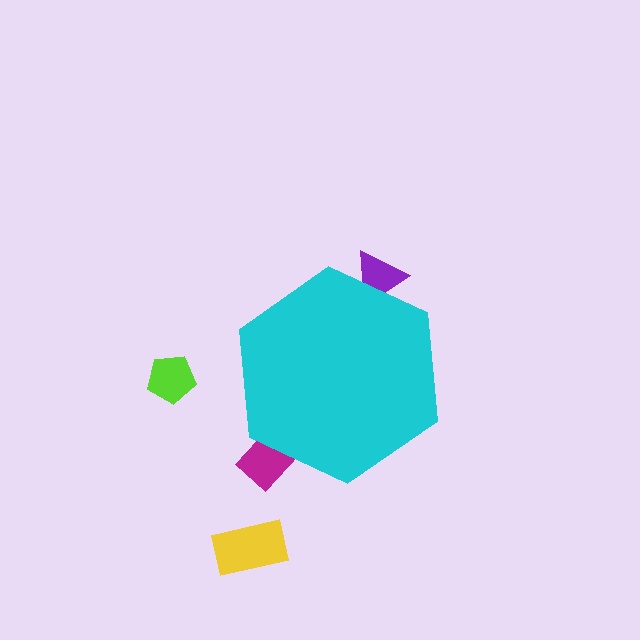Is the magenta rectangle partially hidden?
Yes, the magenta rectangle is partially hidden behind the cyan hexagon.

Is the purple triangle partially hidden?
Yes, the purple triangle is partially hidden behind the cyan hexagon.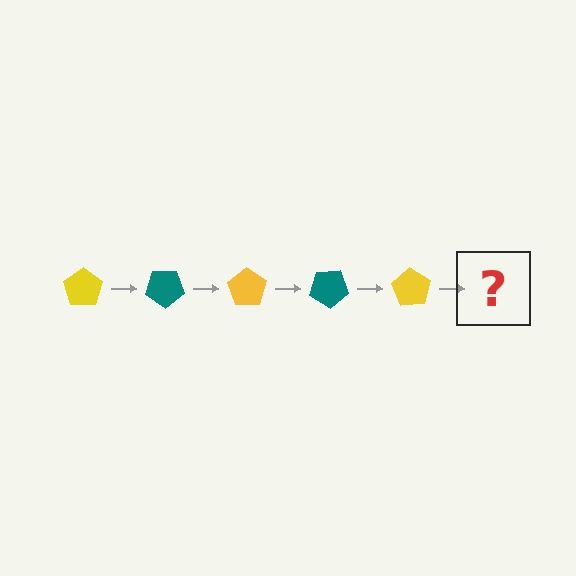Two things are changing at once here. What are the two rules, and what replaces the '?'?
The two rules are that it rotates 35 degrees each step and the color cycles through yellow and teal. The '?' should be a teal pentagon, rotated 175 degrees from the start.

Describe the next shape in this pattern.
It should be a teal pentagon, rotated 175 degrees from the start.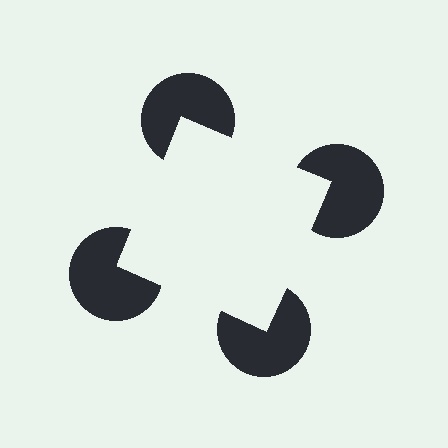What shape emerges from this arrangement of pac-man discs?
An illusory square — its edges are inferred from the aligned wedge cuts in the pac-man discs, not physically drawn.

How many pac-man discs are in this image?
There are 4 — one at each vertex of the illusory square.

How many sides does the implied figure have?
4 sides.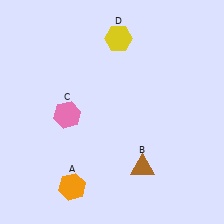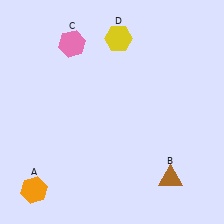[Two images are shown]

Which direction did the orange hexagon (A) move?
The orange hexagon (A) moved left.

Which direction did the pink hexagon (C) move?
The pink hexagon (C) moved up.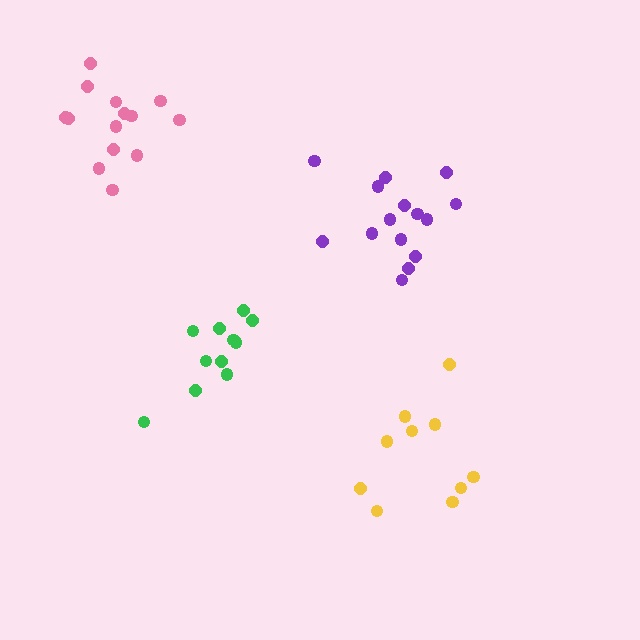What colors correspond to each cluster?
The clusters are colored: green, pink, yellow, purple.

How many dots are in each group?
Group 1: 11 dots, Group 2: 14 dots, Group 3: 10 dots, Group 4: 15 dots (50 total).